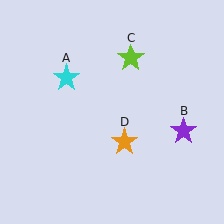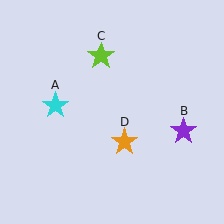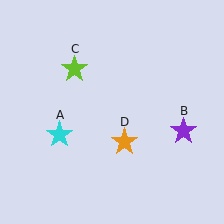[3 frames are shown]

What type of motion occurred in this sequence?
The cyan star (object A), lime star (object C) rotated counterclockwise around the center of the scene.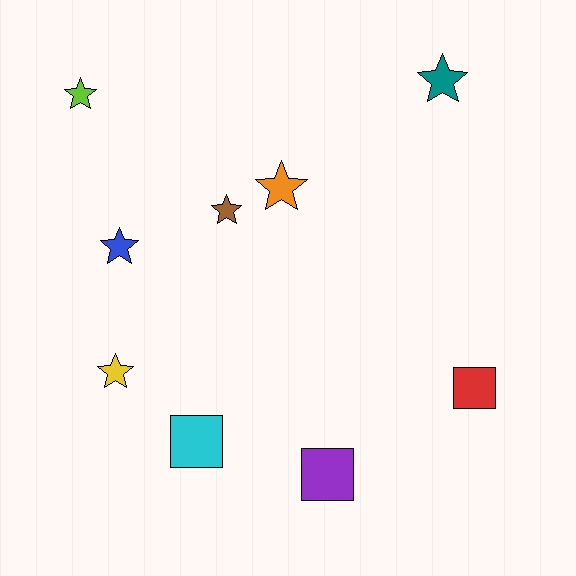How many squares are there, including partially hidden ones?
There are 3 squares.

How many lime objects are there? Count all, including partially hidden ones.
There is 1 lime object.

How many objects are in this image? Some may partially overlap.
There are 9 objects.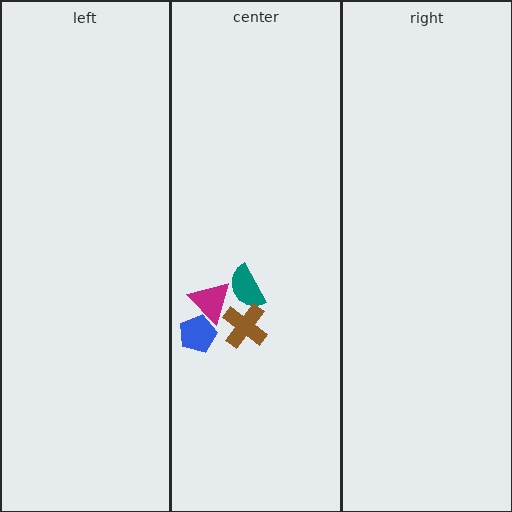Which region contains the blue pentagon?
The center region.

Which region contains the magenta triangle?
The center region.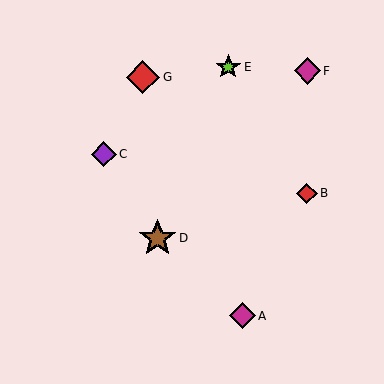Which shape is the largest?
The brown star (labeled D) is the largest.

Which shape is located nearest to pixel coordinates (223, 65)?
The lime star (labeled E) at (228, 67) is nearest to that location.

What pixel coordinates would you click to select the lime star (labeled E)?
Click at (228, 67) to select the lime star E.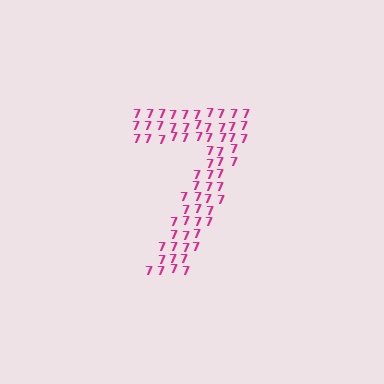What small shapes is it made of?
It is made of small digit 7's.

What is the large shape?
The large shape is the digit 7.